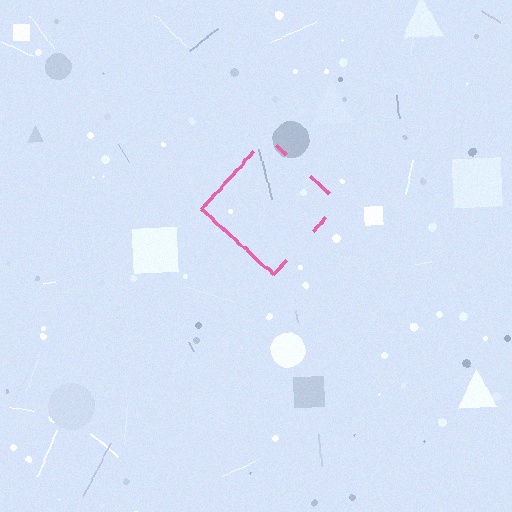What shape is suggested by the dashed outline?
The dashed outline suggests a diamond.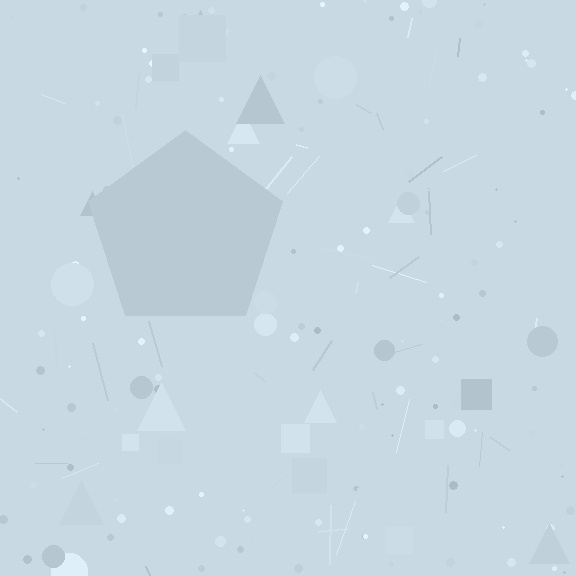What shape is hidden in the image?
A pentagon is hidden in the image.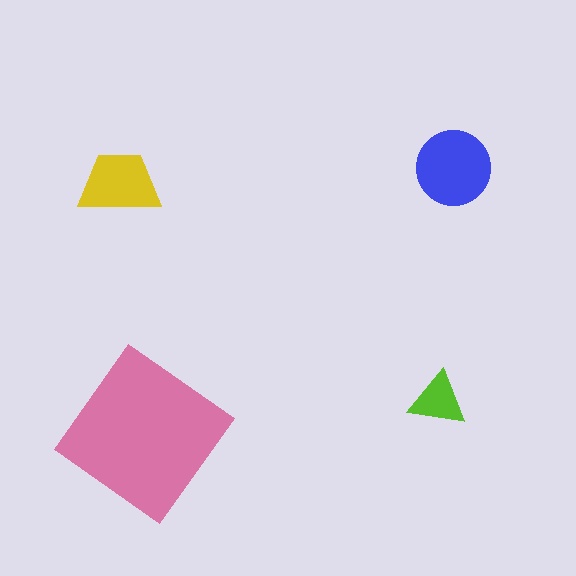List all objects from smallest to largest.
The lime triangle, the yellow trapezoid, the blue circle, the pink diamond.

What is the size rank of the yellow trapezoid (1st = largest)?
3rd.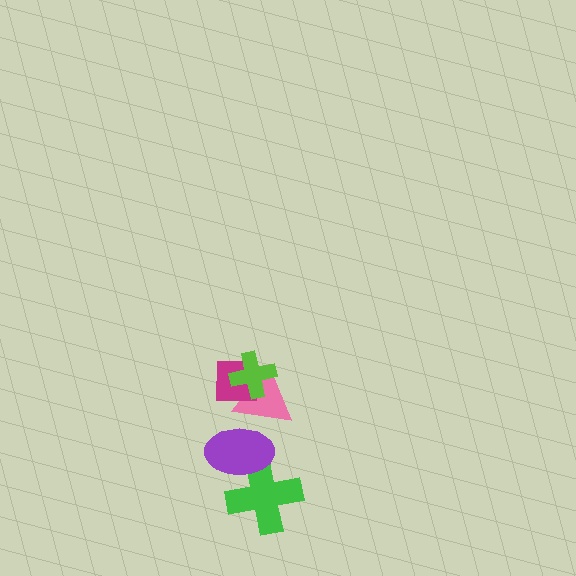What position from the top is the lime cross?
The lime cross is 1st from the top.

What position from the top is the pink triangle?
The pink triangle is 3rd from the top.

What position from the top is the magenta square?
The magenta square is 2nd from the top.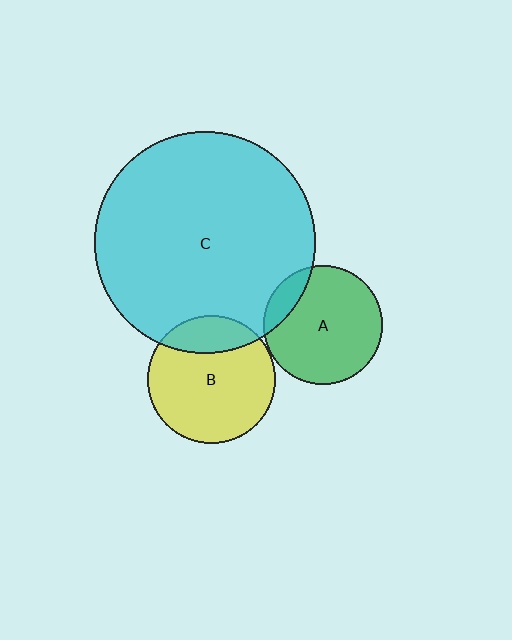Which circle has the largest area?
Circle C (cyan).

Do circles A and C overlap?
Yes.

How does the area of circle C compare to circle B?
Approximately 3.0 times.